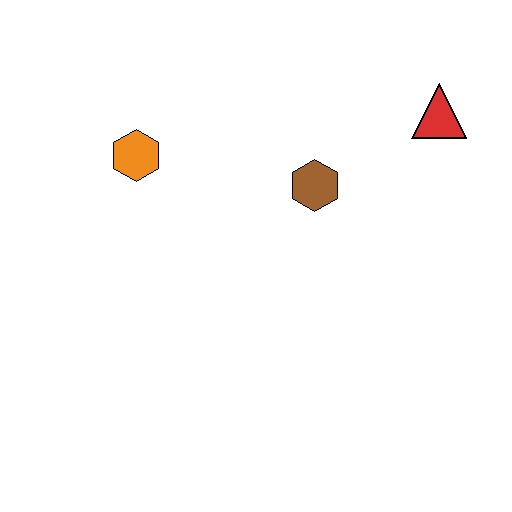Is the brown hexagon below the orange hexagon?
Yes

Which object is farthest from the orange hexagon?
The red triangle is farthest from the orange hexagon.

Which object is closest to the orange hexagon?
The brown hexagon is closest to the orange hexagon.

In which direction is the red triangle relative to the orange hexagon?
The red triangle is to the right of the orange hexagon.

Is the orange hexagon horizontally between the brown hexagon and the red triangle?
No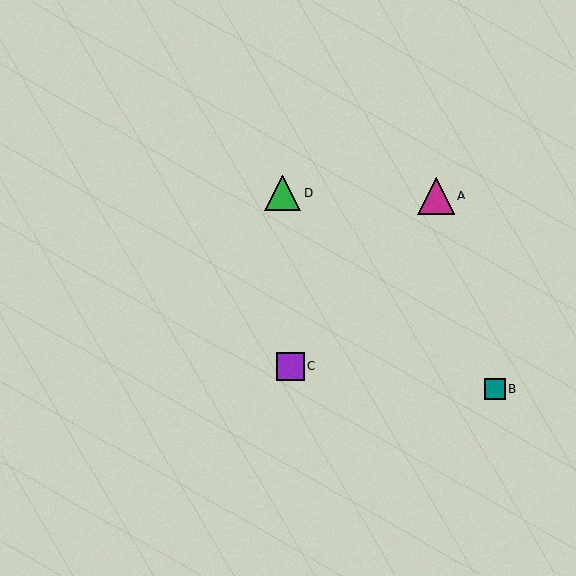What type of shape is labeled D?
Shape D is a green triangle.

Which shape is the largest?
The magenta triangle (labeled A) is the largest.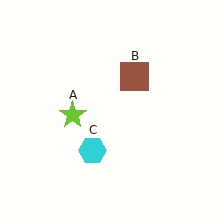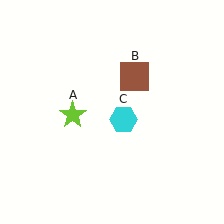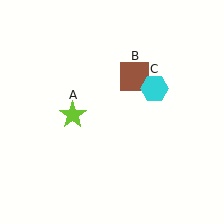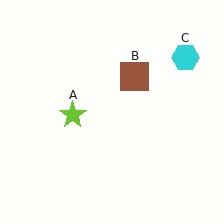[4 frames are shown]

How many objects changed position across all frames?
1 object changed position: cyan hexagon (object C).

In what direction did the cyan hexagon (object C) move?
The cyan hexagon (object C) moved up and to the right.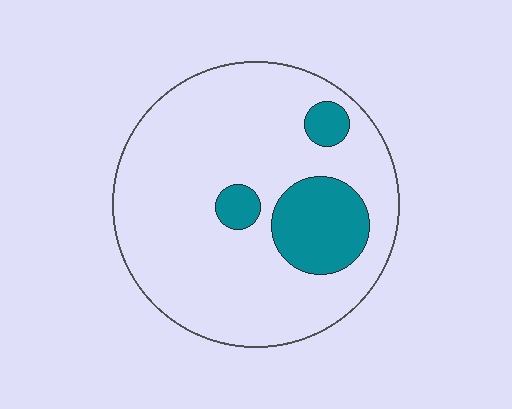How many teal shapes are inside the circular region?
3.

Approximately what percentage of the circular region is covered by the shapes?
Approximately 15%.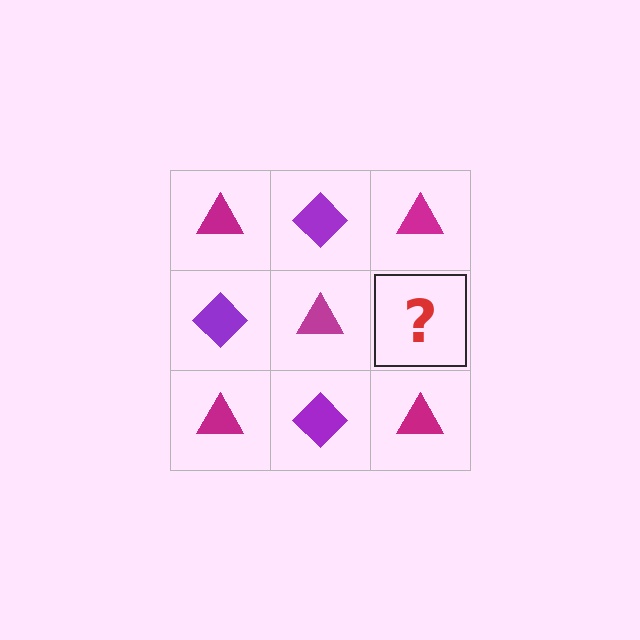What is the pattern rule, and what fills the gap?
The rule is that it alternates magenta triangle and purple diamond in a checkerboard pattern. The gap should be filled with a purple diamond.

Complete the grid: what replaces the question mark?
The question mark should be replaced with a purple diamond.